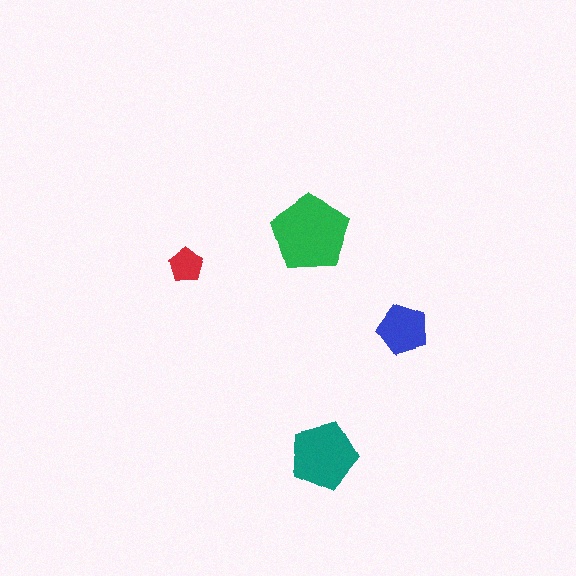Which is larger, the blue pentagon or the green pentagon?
The green one.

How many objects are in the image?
There are 4 objects in the image.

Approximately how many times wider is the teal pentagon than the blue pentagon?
About 1.5 times wider.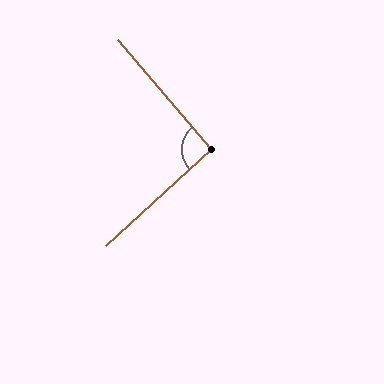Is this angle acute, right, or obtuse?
It is approximately a right angle.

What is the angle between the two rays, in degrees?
Approximately 91 degrees.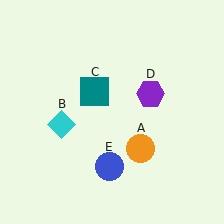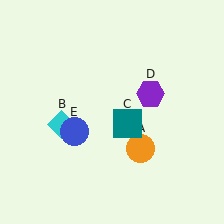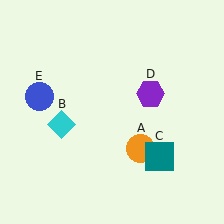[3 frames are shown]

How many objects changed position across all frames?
2 objects changed position: teal square (object C), blue circle (object E).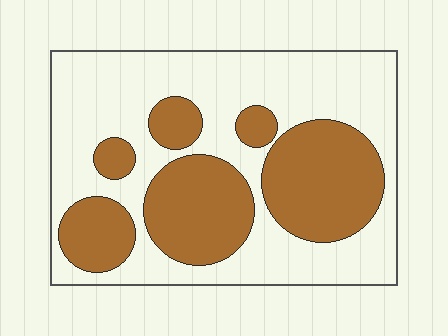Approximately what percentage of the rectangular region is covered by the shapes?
Approximately 40%.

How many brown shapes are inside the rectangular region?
6.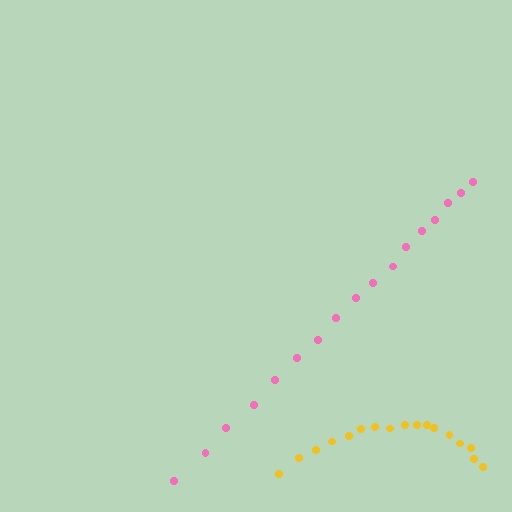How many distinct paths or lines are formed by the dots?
There are 2 distinct paths.